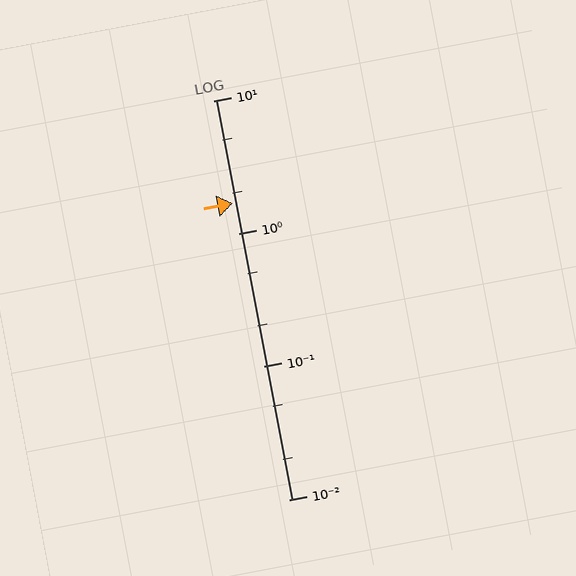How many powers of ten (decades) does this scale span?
The scale spans 3 decades, from 0.01 to 10.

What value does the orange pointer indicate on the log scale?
The pointer indicates approximately 1.7.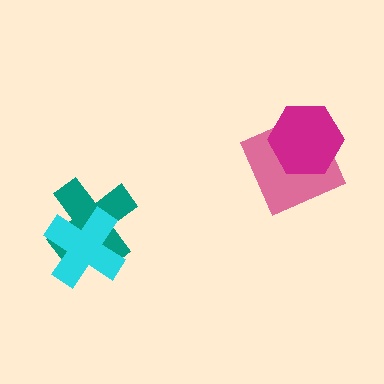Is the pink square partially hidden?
Yes, it is partially covered by another shape.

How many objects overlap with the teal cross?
1 object overlaps with the teal cross.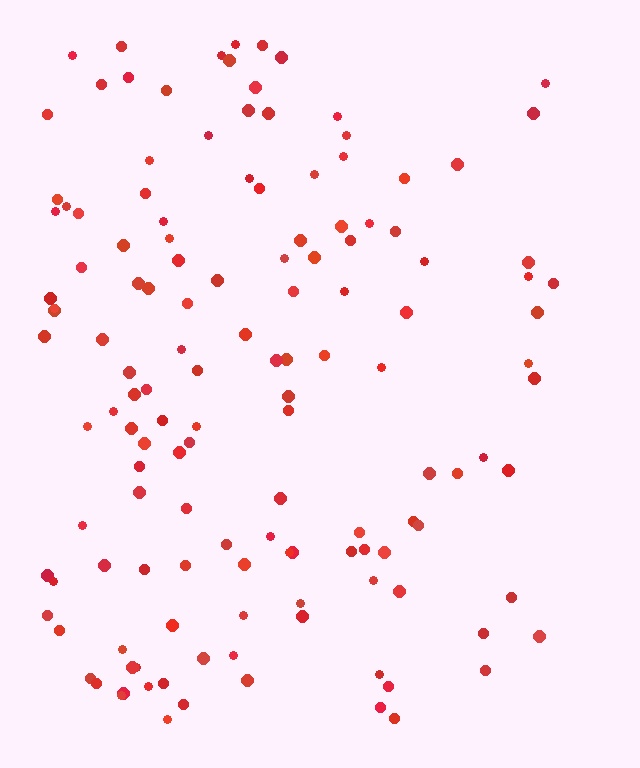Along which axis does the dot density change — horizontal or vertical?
Horizontal.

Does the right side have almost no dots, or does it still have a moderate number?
Still a moderate number, just noticeably fewer than the left.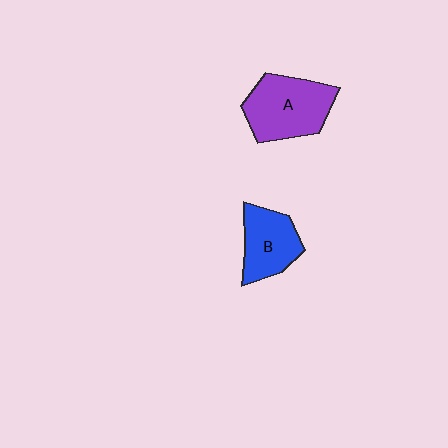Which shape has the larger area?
Shape A (purple).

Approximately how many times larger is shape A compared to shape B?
Approximately 1.4 times.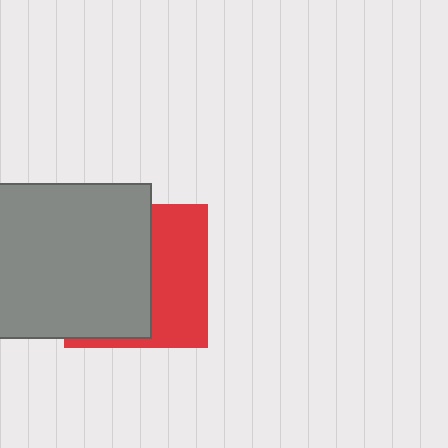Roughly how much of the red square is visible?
A small part of it is visible (roughly 42%).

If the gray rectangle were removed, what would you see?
You would see the complete red square.